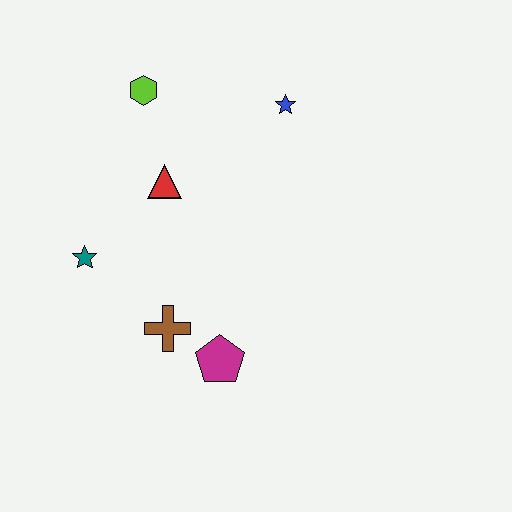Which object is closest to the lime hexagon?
The red triangle is closest to the lime hexagon.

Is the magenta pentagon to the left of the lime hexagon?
No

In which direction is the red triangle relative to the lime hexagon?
The red triangle is below the lime hexagon.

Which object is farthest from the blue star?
The magenta pentagon is farthest from the blue star.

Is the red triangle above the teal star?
Yes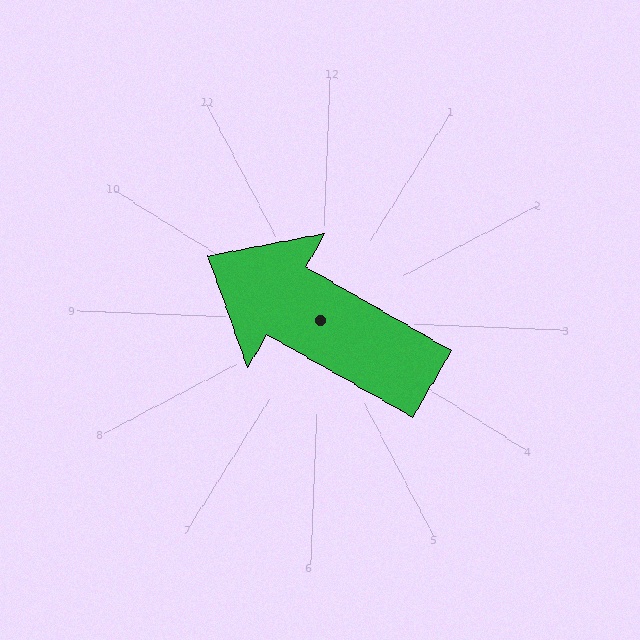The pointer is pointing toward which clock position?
Roughly 10 o'clock.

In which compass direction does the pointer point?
Northwest.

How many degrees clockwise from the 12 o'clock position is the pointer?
Approximately 298 degrees.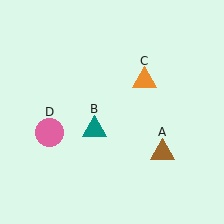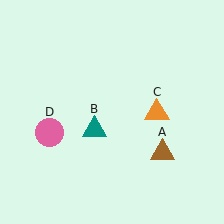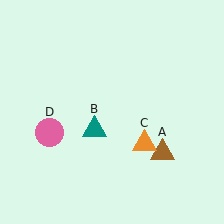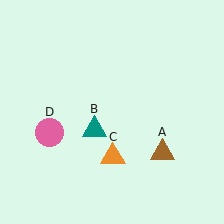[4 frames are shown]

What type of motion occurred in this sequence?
The orange triangle (object C) rotated clockwise around the center of the scene.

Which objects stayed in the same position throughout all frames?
Brown triangle (object A) and teal triangle (object B) and pink circle (object D) remained stationary.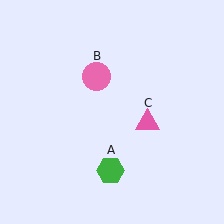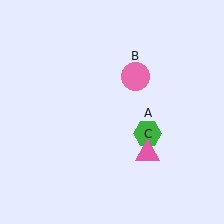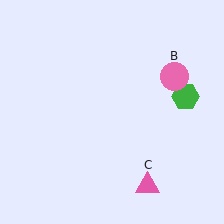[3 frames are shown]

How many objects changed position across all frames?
3 objects changed position: green hexagon (object A), pink circle (object B), pink triangle (object C).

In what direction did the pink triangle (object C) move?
The pink triangle (object C) moved down.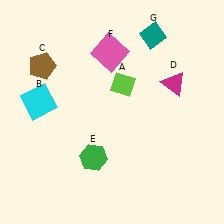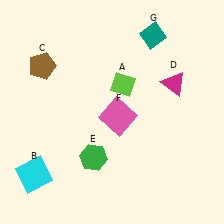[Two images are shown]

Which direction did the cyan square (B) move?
The cyan square (B) moved down.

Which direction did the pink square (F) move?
The pink square (F) moved down.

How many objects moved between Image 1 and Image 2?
2 objects moved between the two images.